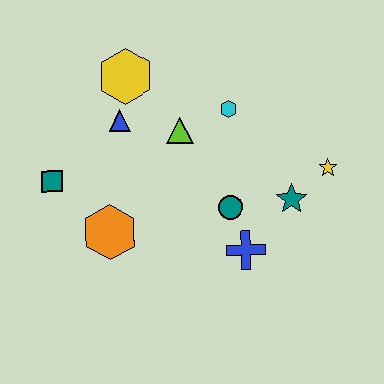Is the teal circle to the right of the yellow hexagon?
Yes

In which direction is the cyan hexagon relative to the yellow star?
The cyan hexagon is to the left of the yellow star.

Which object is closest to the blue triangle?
The yellow hexagon is closest to the blue triangle.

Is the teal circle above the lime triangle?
No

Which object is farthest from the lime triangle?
The yellow star is farthest from the lime triangle.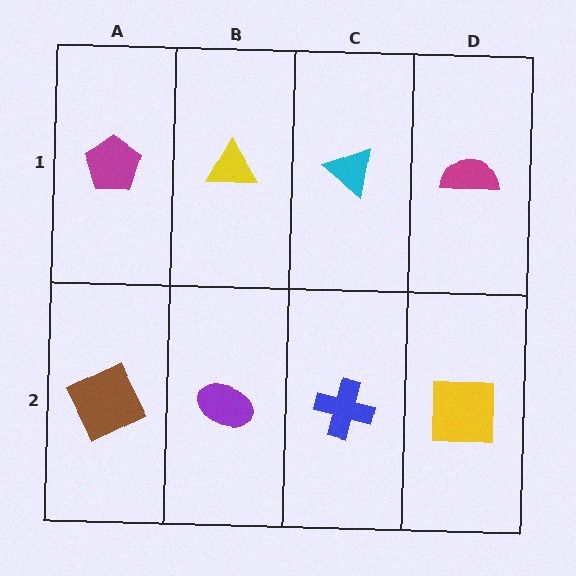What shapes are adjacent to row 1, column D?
A yellow square (row 2, column D), a cyan triangle (row 1, column C).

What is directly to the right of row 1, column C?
A magenta semicircle.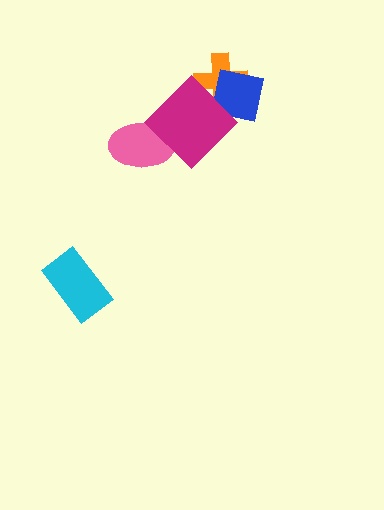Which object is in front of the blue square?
The magenta diamond is in front of the blue square.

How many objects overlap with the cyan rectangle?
0 objects overlap with the cyan rectangle.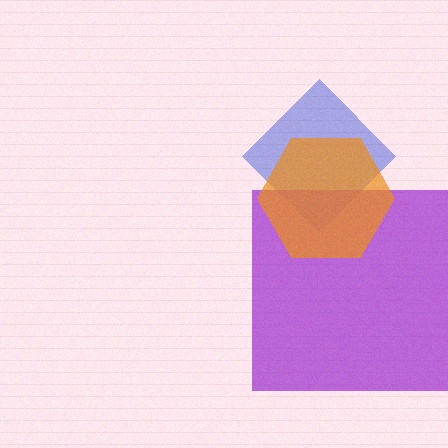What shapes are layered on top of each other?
The layered shapes are: a blue diamond, a purple square, an orange hexagon.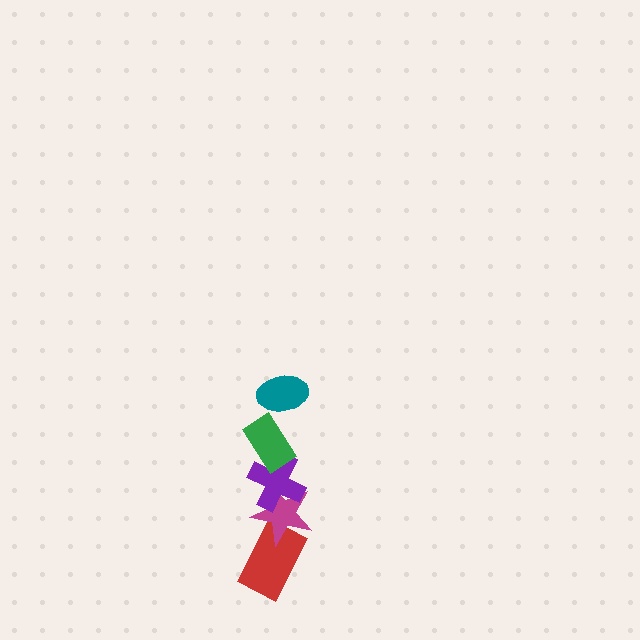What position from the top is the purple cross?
The purple cross is 3rd from the top.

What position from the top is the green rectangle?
The green rectangle is 2nd from the top.